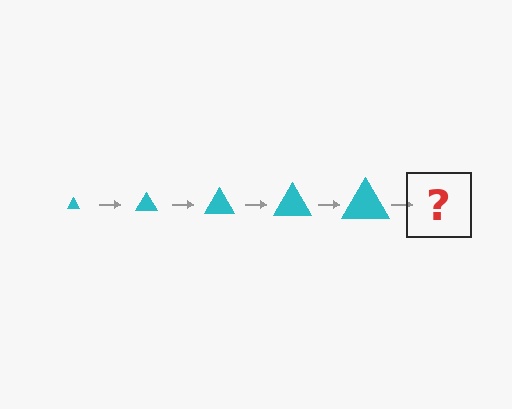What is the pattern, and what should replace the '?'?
The pattern is that the triangle gets progressively larger each step. The '?' should be a cyan triangle, larger than the previous one.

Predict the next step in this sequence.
The next step is a cyan triangle, larger than the previous one.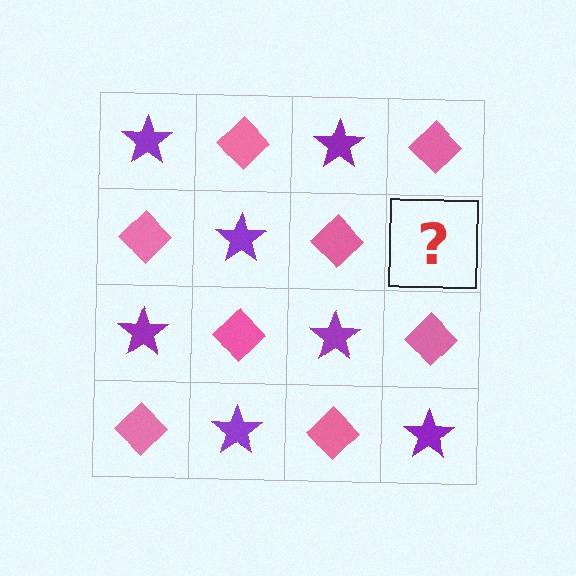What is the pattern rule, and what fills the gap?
The rule is that it alternates purple star and pink diamond in a checkerboard pattern. The gap should be filled with a purple star.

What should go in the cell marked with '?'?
The missing cell should contain a purple star.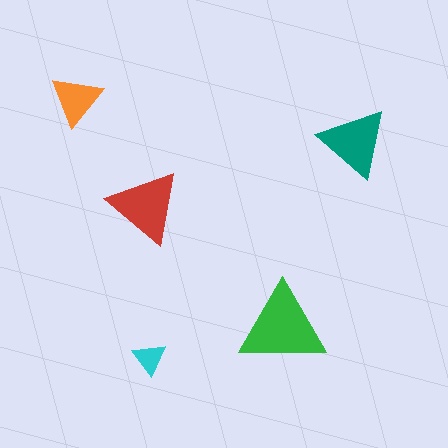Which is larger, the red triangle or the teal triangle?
The red one.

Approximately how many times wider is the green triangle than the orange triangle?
About 1.5 times wider.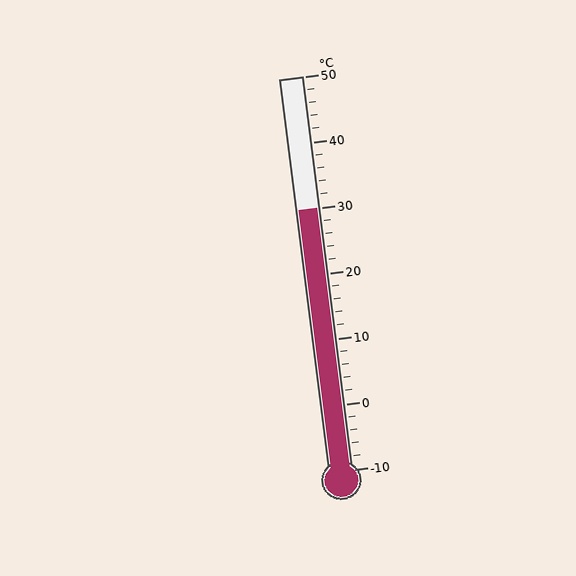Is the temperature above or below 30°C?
The temperature is at 30°C.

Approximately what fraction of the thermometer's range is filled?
The thermometer is filled to approximately 65% of its range.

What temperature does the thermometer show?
The thermometer shows approximately 30°C.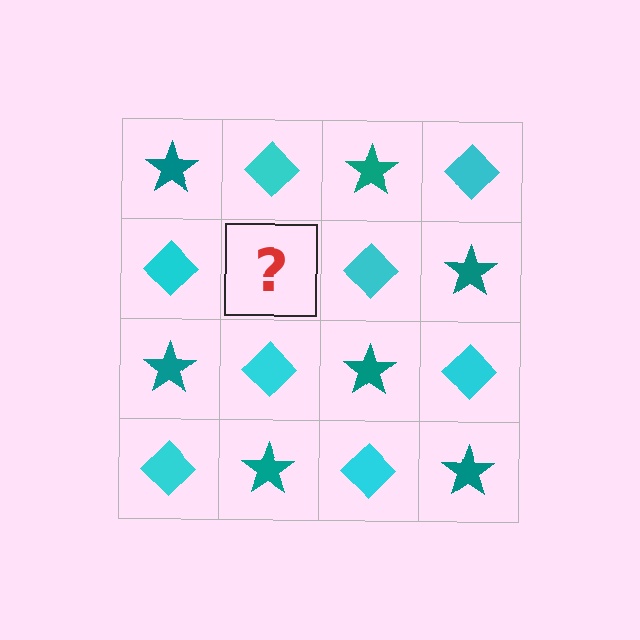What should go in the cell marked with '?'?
The missing cell should contain a teal star.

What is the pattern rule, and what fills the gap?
The rule is that it alternates teal star and cyan diamond in a checkerboard pattern. The gap should be filled with a teal star.